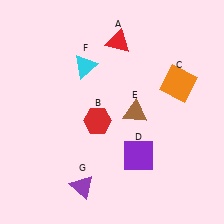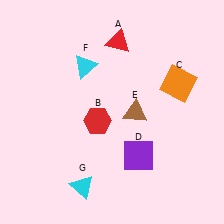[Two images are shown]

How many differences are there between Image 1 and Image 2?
There is 1 difference between the two images.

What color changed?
The triangle (G) changed from purple in Image 1 to cyan in Image 2.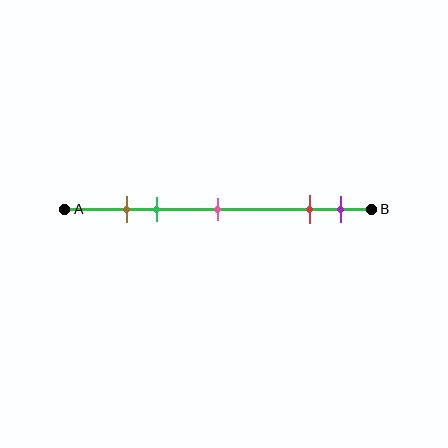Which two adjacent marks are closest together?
The brown and green marks are the closest adjacent pair.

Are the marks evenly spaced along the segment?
No, the marks are not evenly spaced.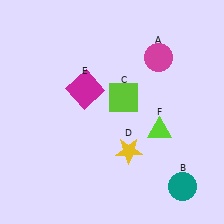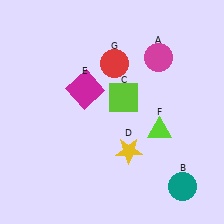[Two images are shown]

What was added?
A red circle (G) was added in Image 2.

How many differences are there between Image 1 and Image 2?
There is 1 difference between the two images.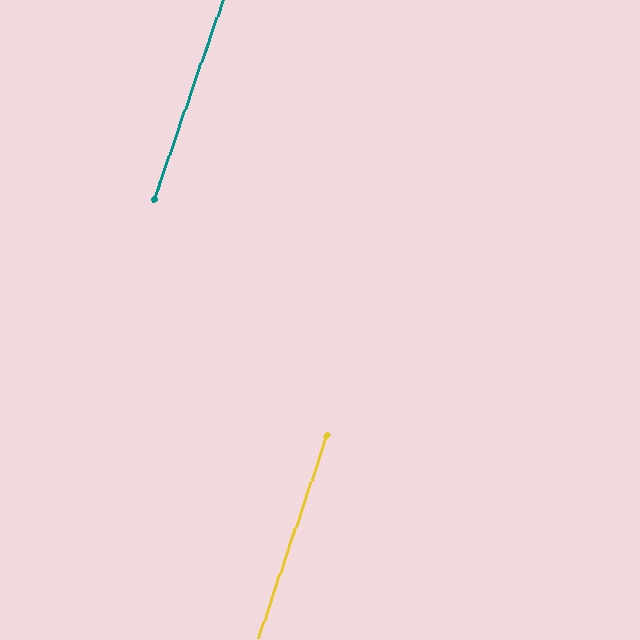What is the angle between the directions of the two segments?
Approximately 0 degrees.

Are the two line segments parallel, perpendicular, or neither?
Parallel — their directions differ by only 0.1°.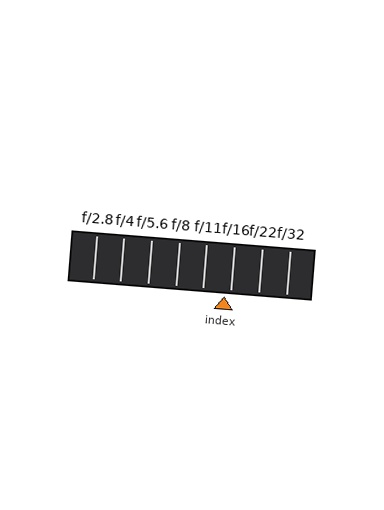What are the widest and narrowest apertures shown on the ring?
The widest aperture shown is f/2.8 and the narrowest is f/32.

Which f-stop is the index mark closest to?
The index mark is closest to f/16.